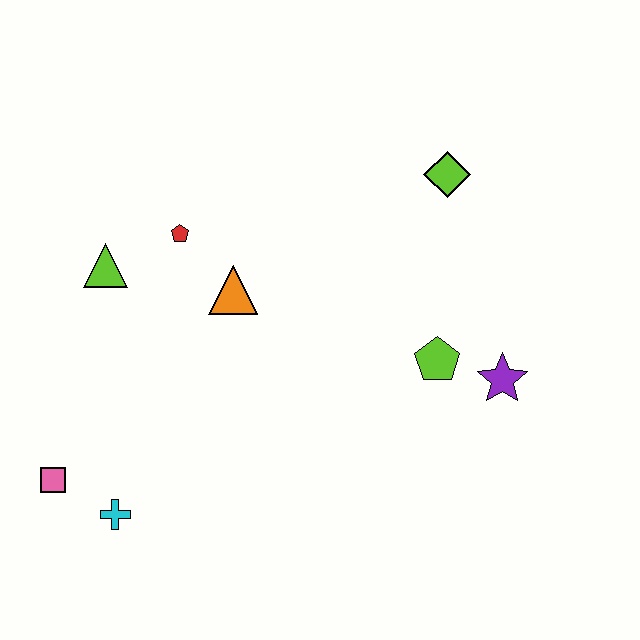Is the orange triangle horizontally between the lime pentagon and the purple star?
No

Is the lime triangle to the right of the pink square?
Yes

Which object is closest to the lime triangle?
The red pentagon is closest to the lime triangle.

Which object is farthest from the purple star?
The pink square is farthest from the purple star.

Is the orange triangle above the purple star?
Yes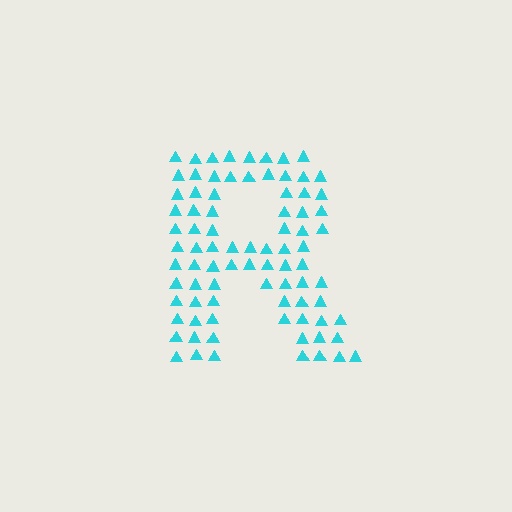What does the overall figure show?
The overall figure shows the letter R.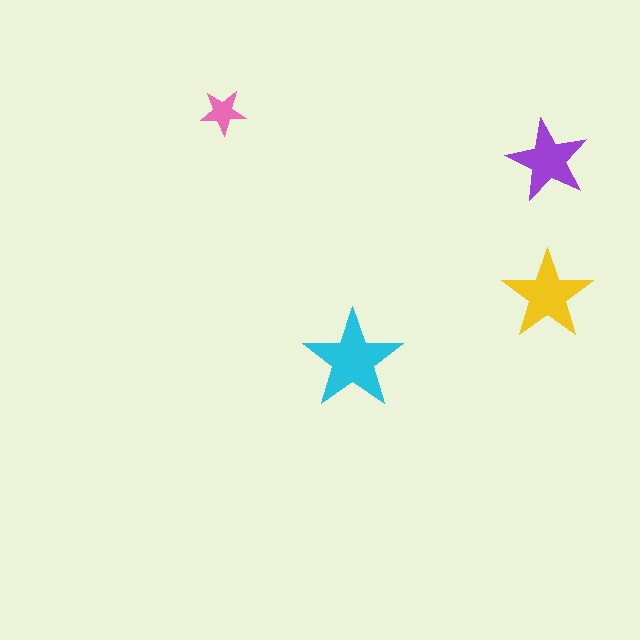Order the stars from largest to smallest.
the cyan one, the yellow one, the purple one, the pink one.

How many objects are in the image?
There are 4 objects in the image.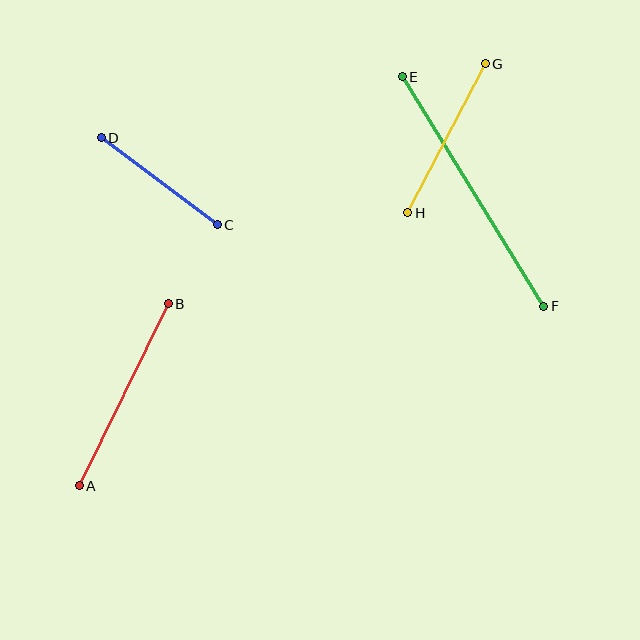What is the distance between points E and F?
The distance is approximately 270 pixels.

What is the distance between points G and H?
The distance is approximately 168 pixels.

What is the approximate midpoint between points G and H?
The midpoint is at approximately (446, 138) pixels.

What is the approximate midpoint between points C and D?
The midpoint is at approximately (159, 181) pixels.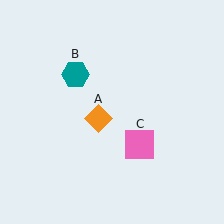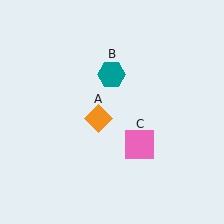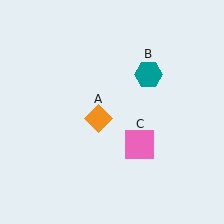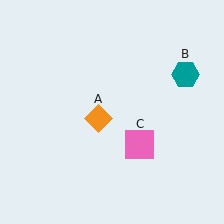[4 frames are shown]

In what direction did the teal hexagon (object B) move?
The teal hexagon (object B) moved right.